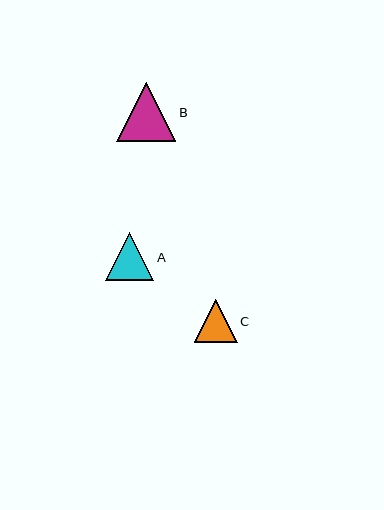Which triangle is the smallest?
Triangle C is the smallest with a size of approximately 43 pixels.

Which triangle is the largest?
Triangle B is the largest with a size of approximately 59 pixels.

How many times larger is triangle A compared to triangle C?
Triangle A is approximately 1.1 times the size of triangle C.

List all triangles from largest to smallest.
From largest to smallest: B, A, C.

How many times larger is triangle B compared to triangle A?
Triangle B is approximately 1.2 times the size of triangle A.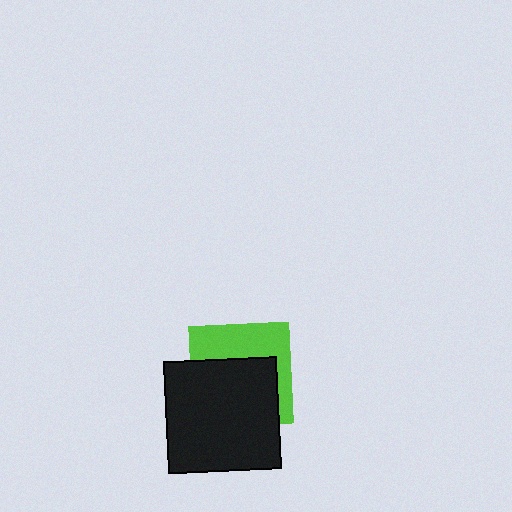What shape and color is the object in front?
The object in front is a black rectangle.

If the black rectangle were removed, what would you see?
You would see the complete lime square.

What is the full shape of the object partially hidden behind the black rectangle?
The partially hidden object is a lime square.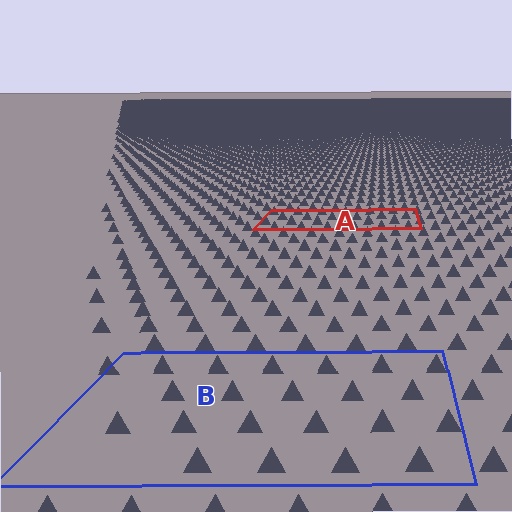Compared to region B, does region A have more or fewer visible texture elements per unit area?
Region A has more texture elements per unit area — they are packed more densely because it is farther away.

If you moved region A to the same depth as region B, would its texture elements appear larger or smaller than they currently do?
They would appear larger. At a closer depth, the same texture elements are projected at a bigger on-screen size.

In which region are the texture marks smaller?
The texture marks are smaller in region A, because it is farther away.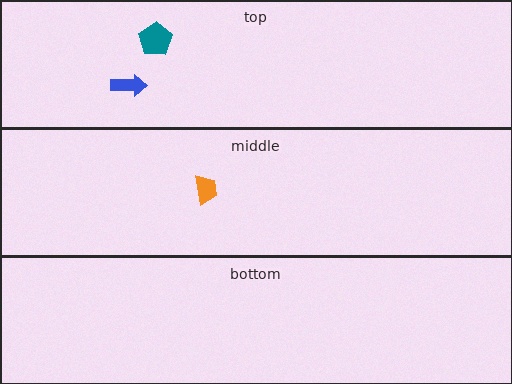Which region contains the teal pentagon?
The top region.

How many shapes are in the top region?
2.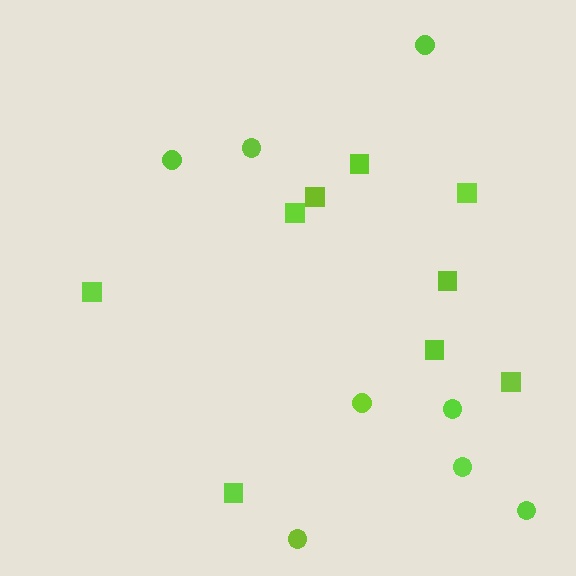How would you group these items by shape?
There are 2 groups: one group of circles (8) and one group of squares (9).